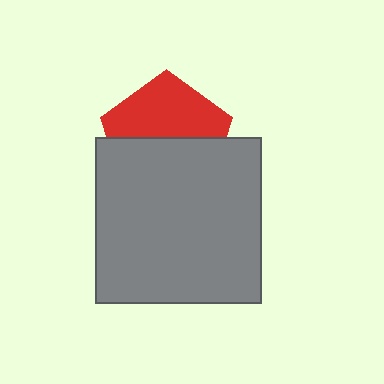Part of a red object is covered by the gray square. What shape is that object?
It is a pentagon.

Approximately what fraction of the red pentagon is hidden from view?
Roughly 51% of the red pentagon is hidden behind the gray square.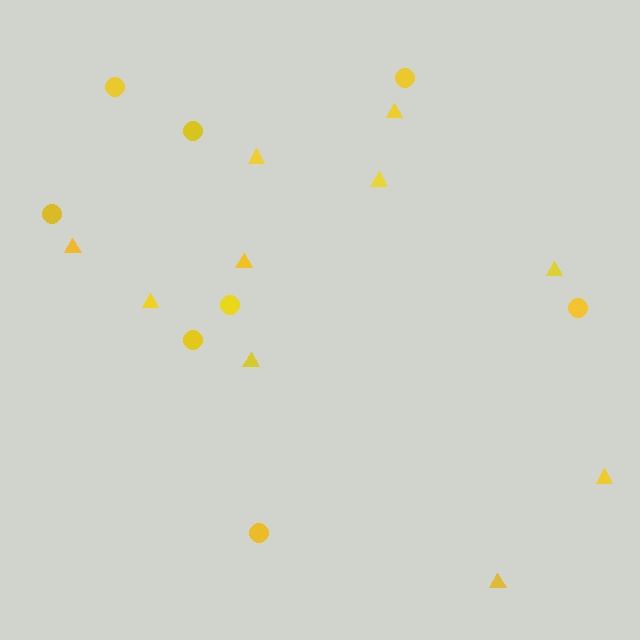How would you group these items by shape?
There are 2 groups: one group of circles (8) and one group of triangles (10).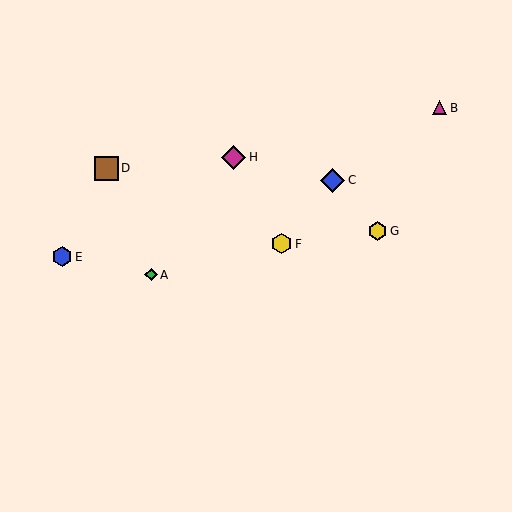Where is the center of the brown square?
The center of the brown square is at (106, 168).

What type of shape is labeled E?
Shape E is a blue hexagon.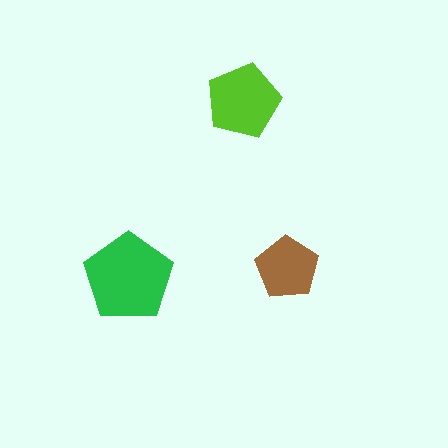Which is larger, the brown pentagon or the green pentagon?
The green one.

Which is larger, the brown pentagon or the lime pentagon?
The lime one.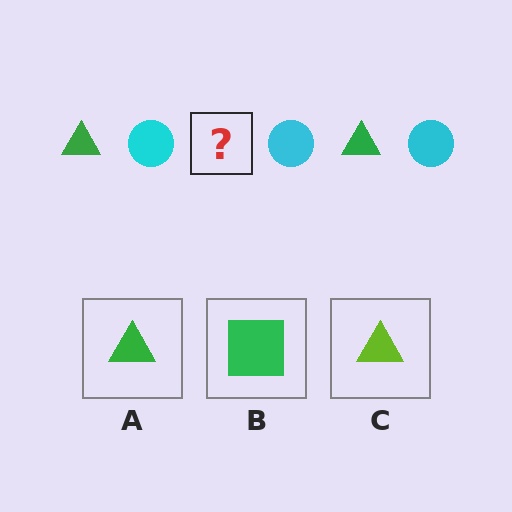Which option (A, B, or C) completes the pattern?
A.